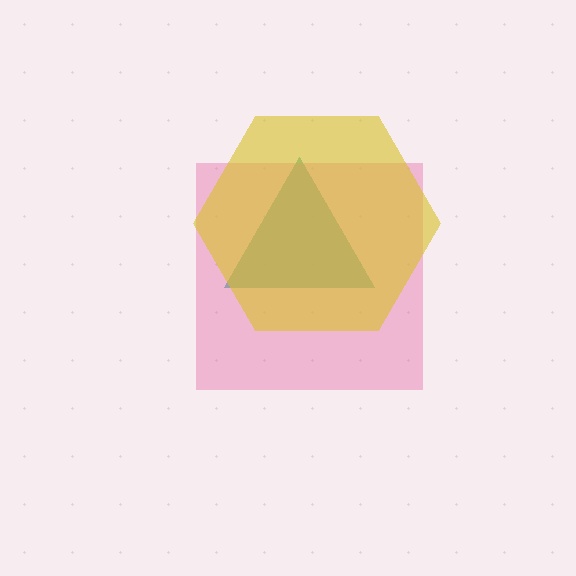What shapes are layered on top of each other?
The layered shapes are: a teal triangle, a pink square, a yellow hexagon.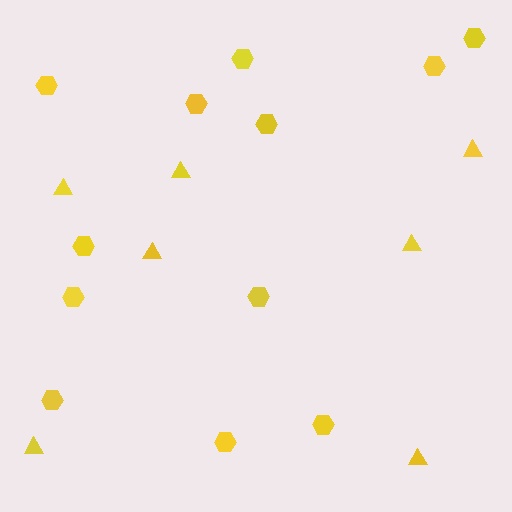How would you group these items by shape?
There are 2 groups: one group of triangles (7) and one group of hexagons (12).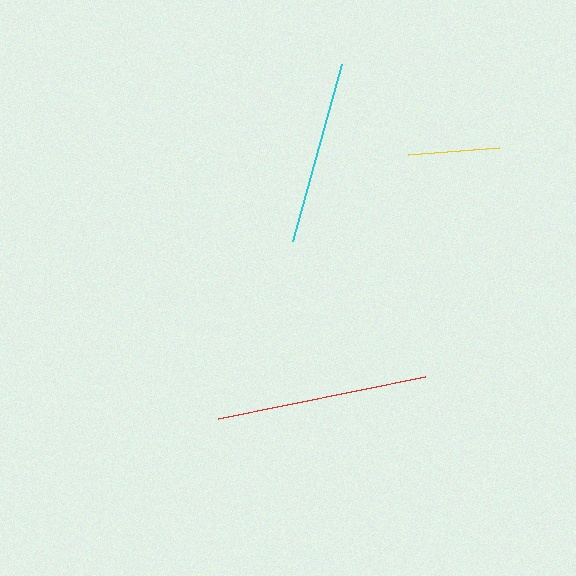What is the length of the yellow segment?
The yellow segment is approximately 92 pixels long.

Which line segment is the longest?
The red line is the longest at approximately 211 pixels.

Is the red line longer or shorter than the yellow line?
The red line is longer than the yellow line.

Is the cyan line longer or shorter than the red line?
The red line is longer than the cyan line.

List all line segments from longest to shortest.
From longest to shortest: red, cyan, yellow.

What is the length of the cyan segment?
The cyan segment is approximately 184 pixels long.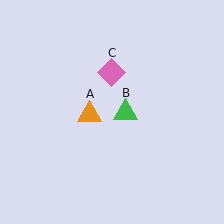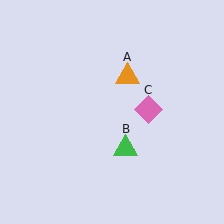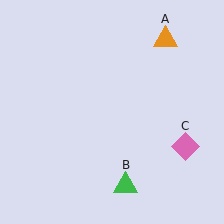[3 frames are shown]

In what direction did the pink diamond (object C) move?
The pink diamond (object C) moved down and to the right.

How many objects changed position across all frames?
3 objects changed position: orange triangle (object A), green triangle (object B), pink diamond (object C).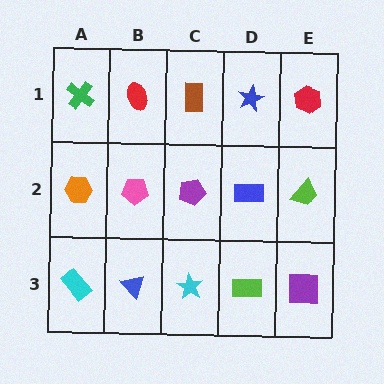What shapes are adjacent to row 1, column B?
A pink pentagon (row 2, column B), a green cross (row 1, column A), a brown rectangle (row 1, column C).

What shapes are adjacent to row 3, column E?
A lime trapezoid (row 2, column E), a lime rectangle (row 3, column D).